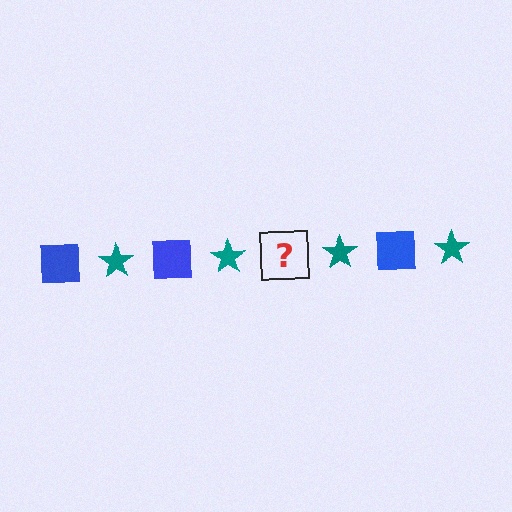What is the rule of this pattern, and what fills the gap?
The rule is that the pattern alternates between blue square and teal star. The gap should be filled with a blue square.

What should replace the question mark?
The question mark should be replaced with a blue square.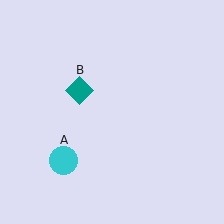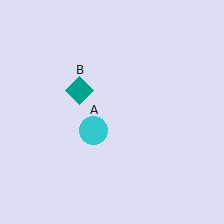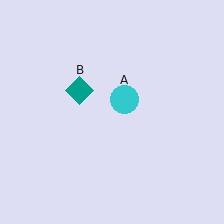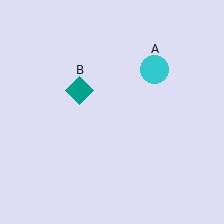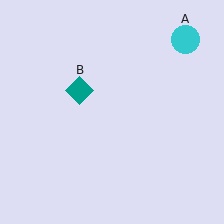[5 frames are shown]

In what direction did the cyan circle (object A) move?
The cyan circle (object A) moved up and to the right.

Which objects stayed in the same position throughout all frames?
Teal diamond (object B) remained stationary.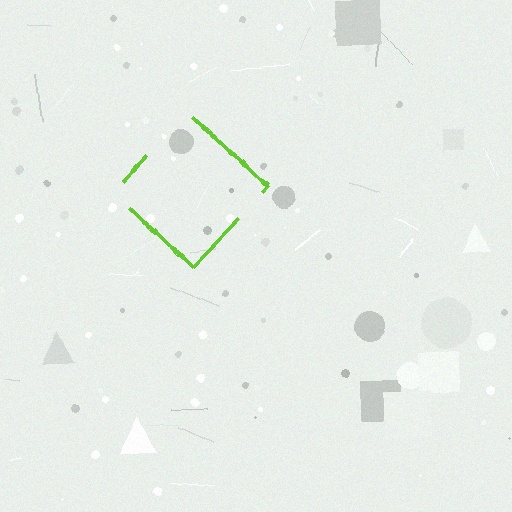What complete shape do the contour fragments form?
The contour fragments form a diamond.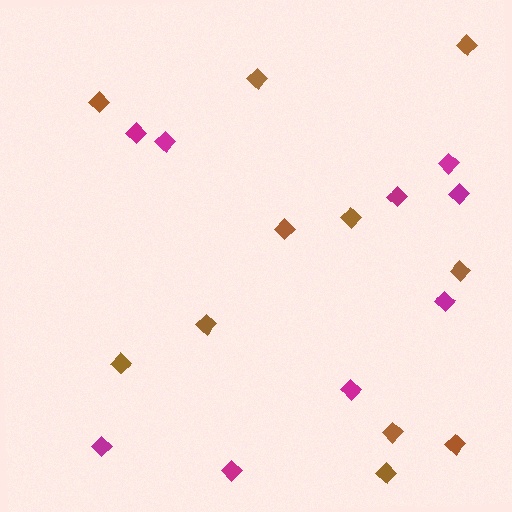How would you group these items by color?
There are 2 groups: one group of brown diamonds (11) and one group of magenta diamonds (9).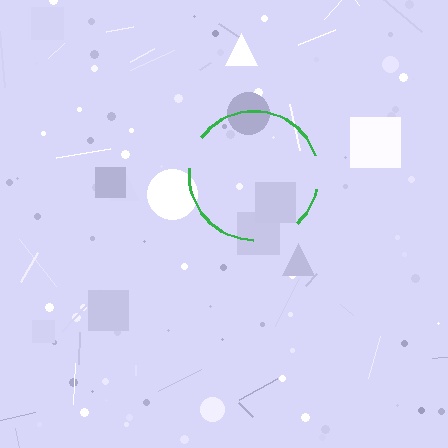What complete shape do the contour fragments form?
The contour fragments form a circle.